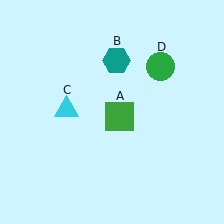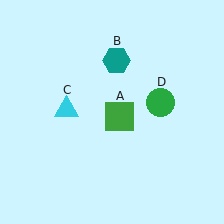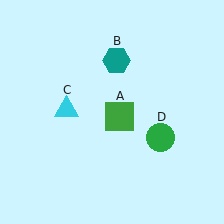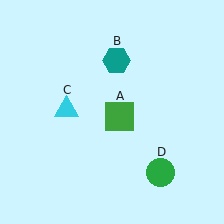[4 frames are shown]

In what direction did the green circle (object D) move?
The green circle (object D) moved down.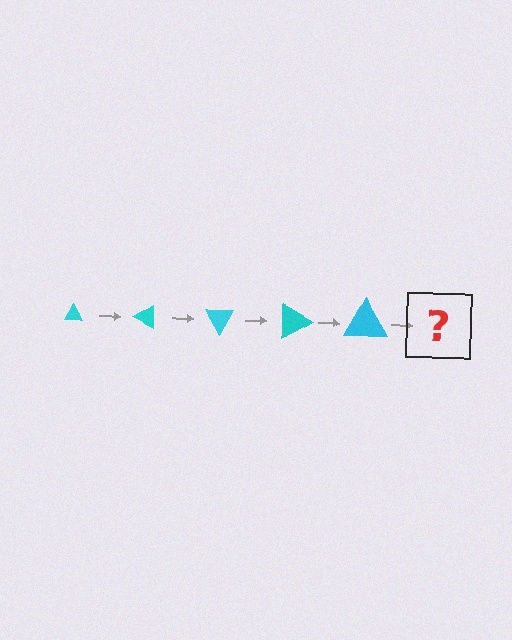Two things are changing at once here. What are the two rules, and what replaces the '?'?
The two rules are that the triangle grows larger each step and it rotates 30 degrees each step. The '?' should be a triangle, larger than the previous one and rotated 150 degrees from the start.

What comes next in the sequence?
The next element should be a triangle, larger than the previous one and rotated 150 degrees from the start.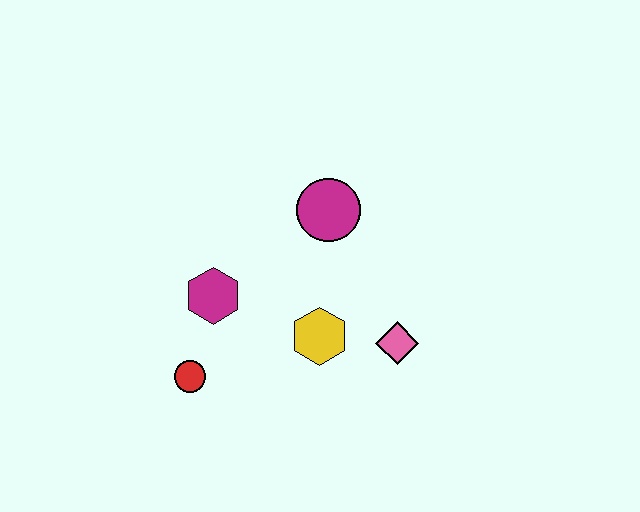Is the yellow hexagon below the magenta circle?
Yes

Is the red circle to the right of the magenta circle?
No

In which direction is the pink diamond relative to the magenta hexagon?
The pink diamond is to the right of the magenta hexagon.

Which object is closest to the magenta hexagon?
The red circle is closest to the magenta hexagon.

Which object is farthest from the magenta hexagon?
The pink diamond is farthest from the magenta hexagon.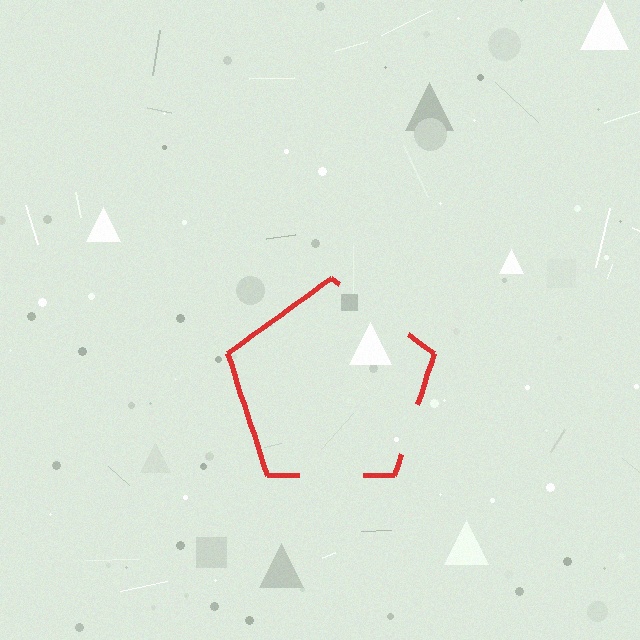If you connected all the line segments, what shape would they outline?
They would outline a pentagon.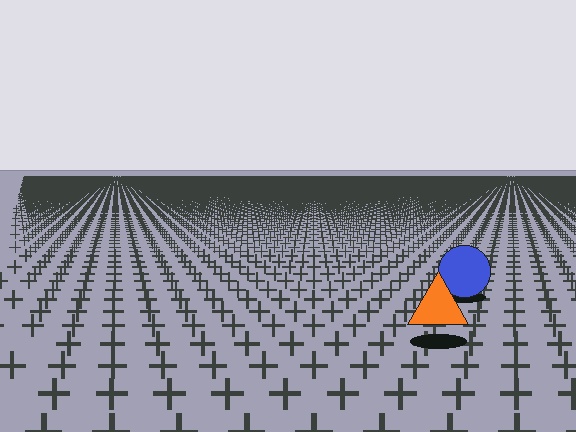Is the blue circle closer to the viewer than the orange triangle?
No. The orange triangle is closer — you can tell from the texture gradient: the ground texture is coarser near it.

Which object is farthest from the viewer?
The blue circle is farthest from the viewer. It appears smaller and the ground texture around it is denser.